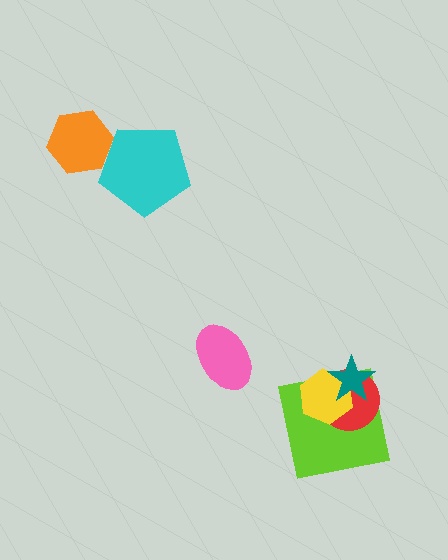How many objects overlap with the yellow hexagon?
3 objects overlap with the yellow hexagon.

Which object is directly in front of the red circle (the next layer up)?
The yellow hexagon is directly in front of the red circle.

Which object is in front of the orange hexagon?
The cyan pentagon is in front of the orange hexagon.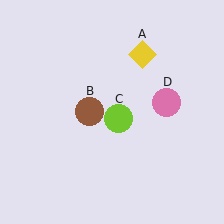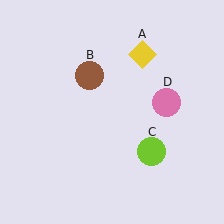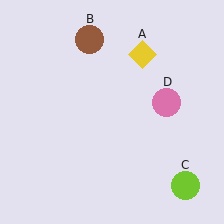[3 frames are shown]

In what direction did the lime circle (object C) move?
The lime circle (object C) moved down and to the right.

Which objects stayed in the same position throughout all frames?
Yellow diamond (object A) and pink circle (object D) remained stationary.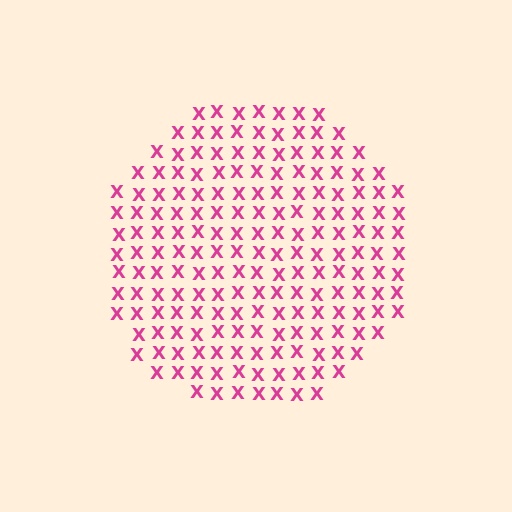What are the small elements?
The small elements are letter X's.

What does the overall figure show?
The overall figure shows a circle.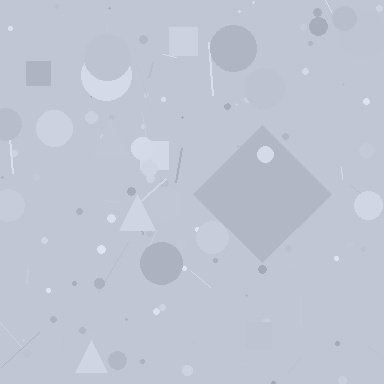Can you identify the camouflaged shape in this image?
The camouflaged shape is a diamond.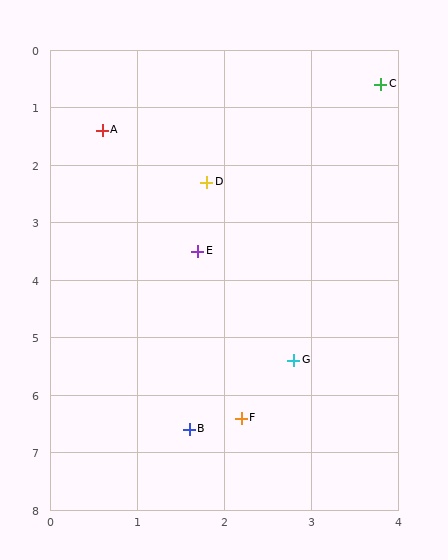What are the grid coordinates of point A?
Point A is at approximately (0.6, 1.4).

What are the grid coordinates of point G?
Point G is at approximately (2.8, 5.4).